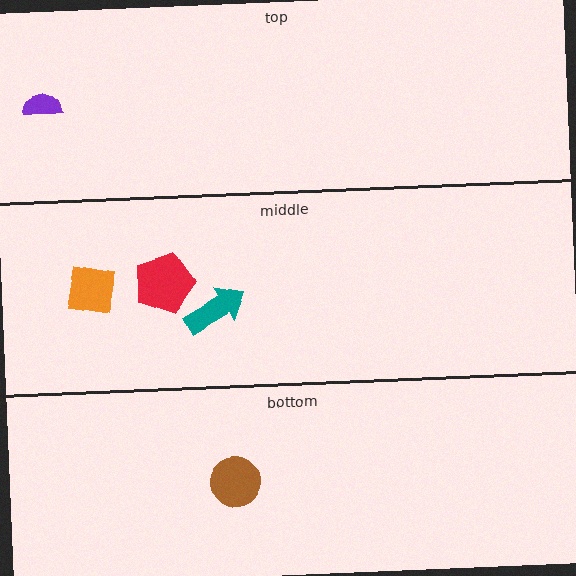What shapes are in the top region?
The purple semicircle.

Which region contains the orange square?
The middle region.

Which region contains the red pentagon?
The middle region.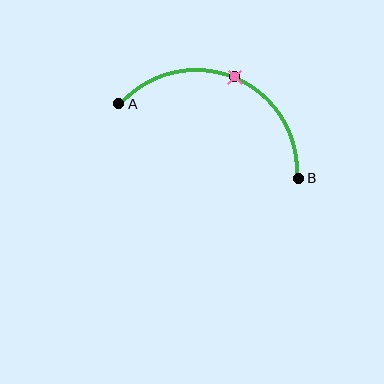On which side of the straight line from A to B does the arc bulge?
The arc bulges above the straight line connecting A and B.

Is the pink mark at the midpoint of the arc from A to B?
Yes. The pink mark lies on the arc at equal arc-length from both A and B — it is the arc midpoint.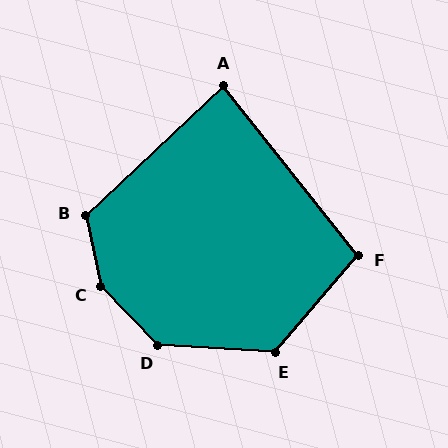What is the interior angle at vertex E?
Approximately 127 degrees (obtuse).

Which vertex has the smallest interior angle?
A, at approximately 85 degrees.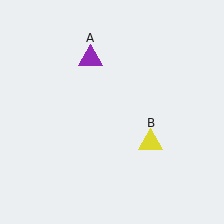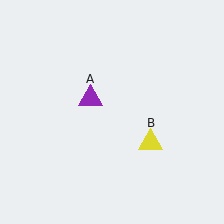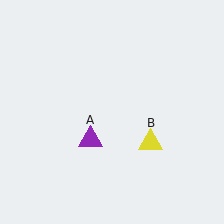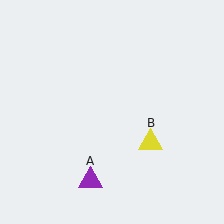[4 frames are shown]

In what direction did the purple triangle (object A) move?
The purple triangle (object A) moved down.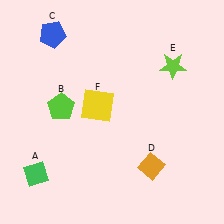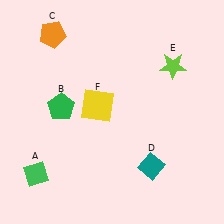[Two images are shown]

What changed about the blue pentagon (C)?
In Image 1, C is blue. In Image 2, it changed to orange.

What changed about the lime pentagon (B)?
In Image 1, B is lime. In Image 2, it changed to green.